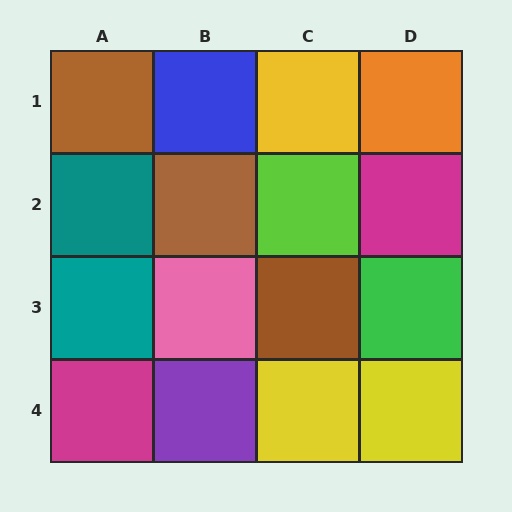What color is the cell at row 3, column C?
Brown.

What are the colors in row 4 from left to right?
Magenta, purple, yellow, yellow.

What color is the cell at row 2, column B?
Brown.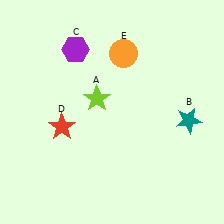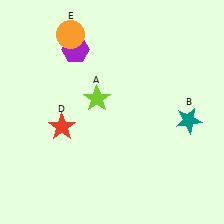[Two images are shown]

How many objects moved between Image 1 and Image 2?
1 object moved between the two images.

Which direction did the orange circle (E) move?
The orange circle (E) moved left.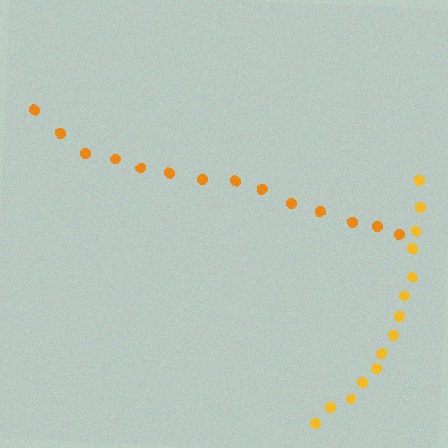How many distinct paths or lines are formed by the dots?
There are 2 distinct paths.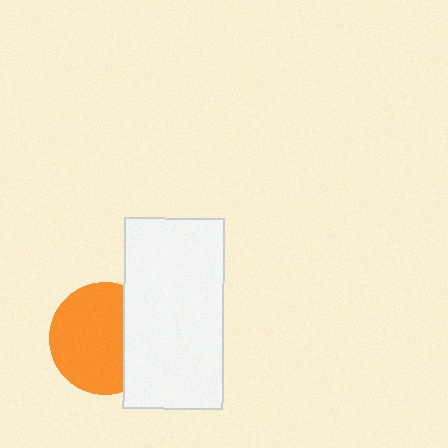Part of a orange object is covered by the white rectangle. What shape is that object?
It is a circle.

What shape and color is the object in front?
The object in front is a white rectangle.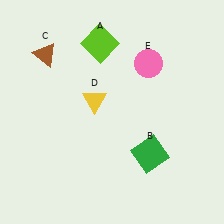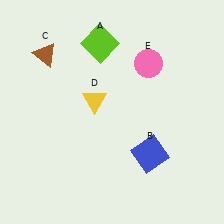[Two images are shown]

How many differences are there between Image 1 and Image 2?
There is 1 difference between the two images.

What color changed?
The square (B) changed from green in Image 1 to blue in Image 2.